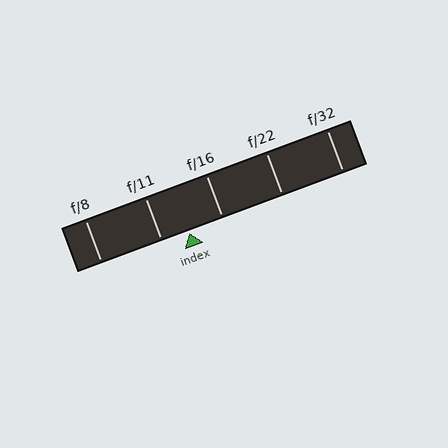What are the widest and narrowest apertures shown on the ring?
The widest aperture shown is f/8 and the narrowest is f/32.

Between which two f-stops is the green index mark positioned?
The index mark is between f/11 and f/16.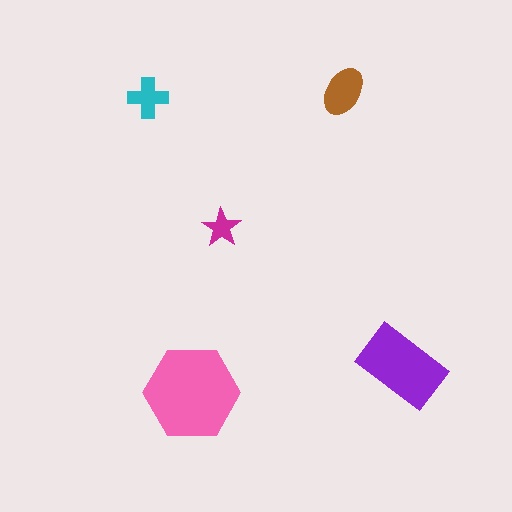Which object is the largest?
The pink hexagon.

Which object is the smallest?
The magenta star.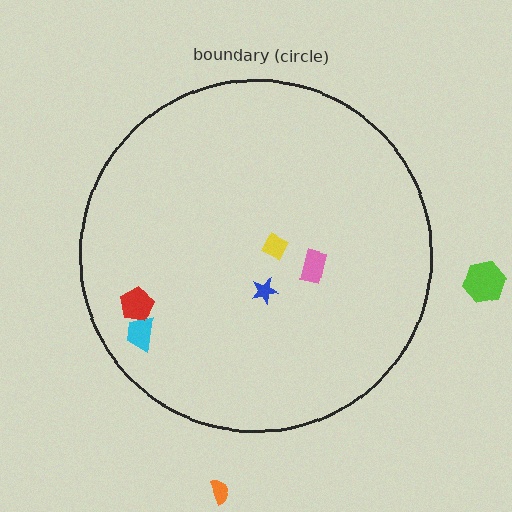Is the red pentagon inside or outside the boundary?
Inside.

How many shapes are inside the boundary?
5 inside, 2 outside.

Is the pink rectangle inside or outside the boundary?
Inside.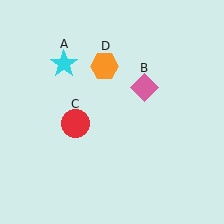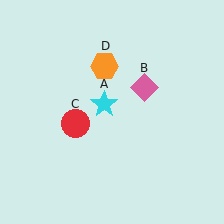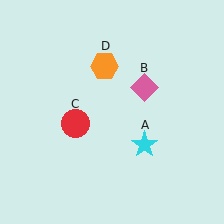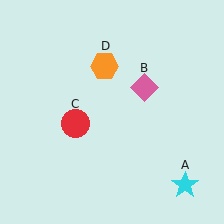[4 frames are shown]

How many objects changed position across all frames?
1 object changed position: cyan star (object A).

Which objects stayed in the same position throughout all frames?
Pink diamond (object B) and red circle (object C) and orange hexagon (object D) remained stationary.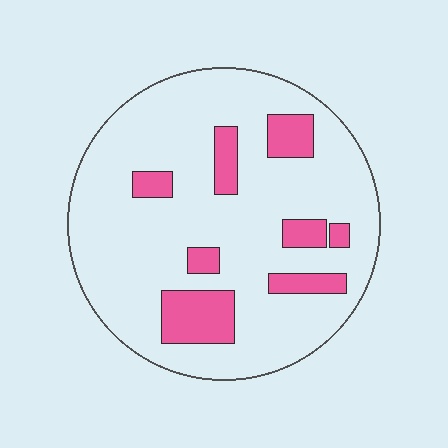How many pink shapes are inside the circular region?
8.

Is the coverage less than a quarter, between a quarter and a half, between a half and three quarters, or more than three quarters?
Less than a quarter.